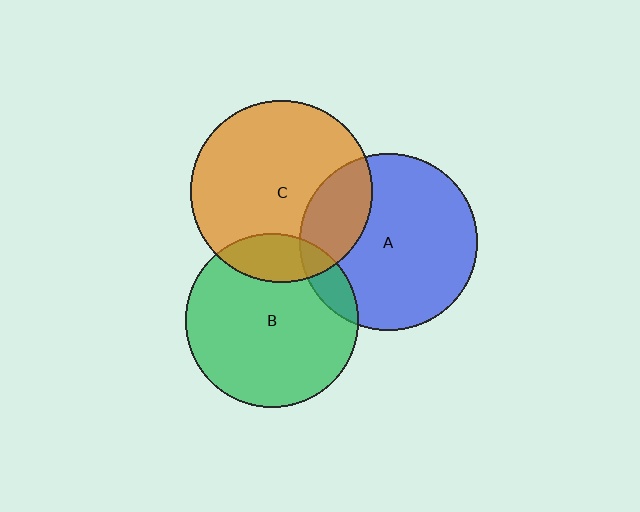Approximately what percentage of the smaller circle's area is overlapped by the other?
Approximately 15%.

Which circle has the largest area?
Circle C (orange).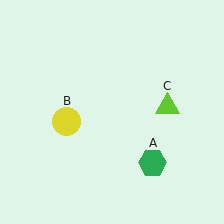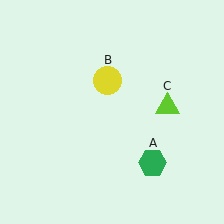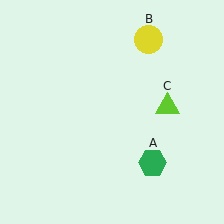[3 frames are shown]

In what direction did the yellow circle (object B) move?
The yellow circle (object B) moved up and to the right.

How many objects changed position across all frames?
1 object changed position: yellow circle (object B).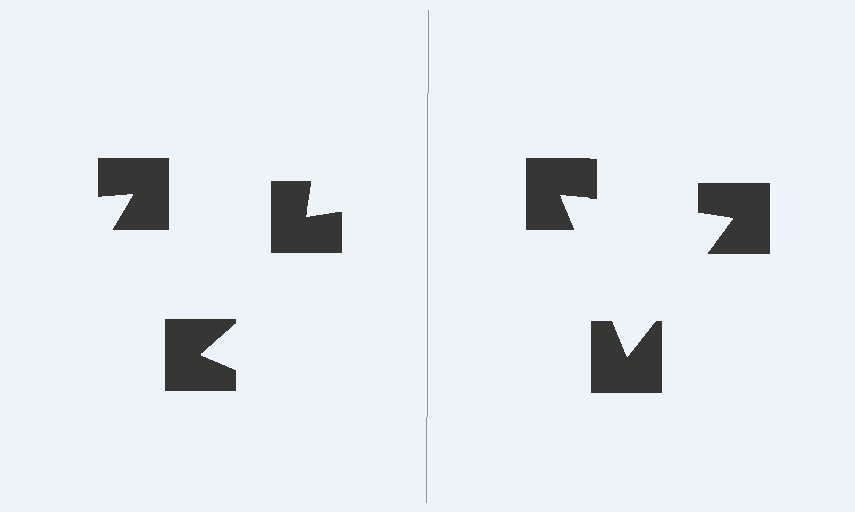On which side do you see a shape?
An illusory triangle appears on the right side. On the left side the wedge cuts are rotated, so no coherent shape forms.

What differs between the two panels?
The notched squares are positioned identically on both sides; only the wedge orientations differ. On the right they align to a triangle; on the left they are misaligned.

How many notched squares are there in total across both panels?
6 — 3 on each side.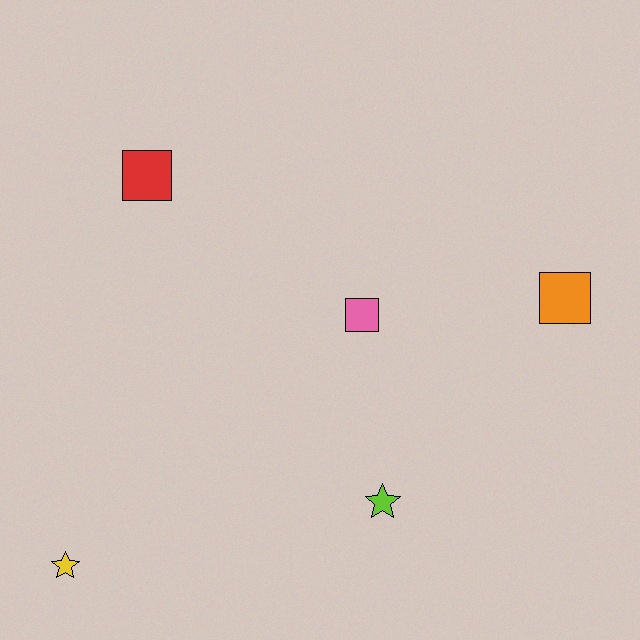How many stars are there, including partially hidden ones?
There are 2 stars.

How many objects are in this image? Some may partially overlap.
There are 5 objects.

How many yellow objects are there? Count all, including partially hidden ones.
There is 1 yellow object.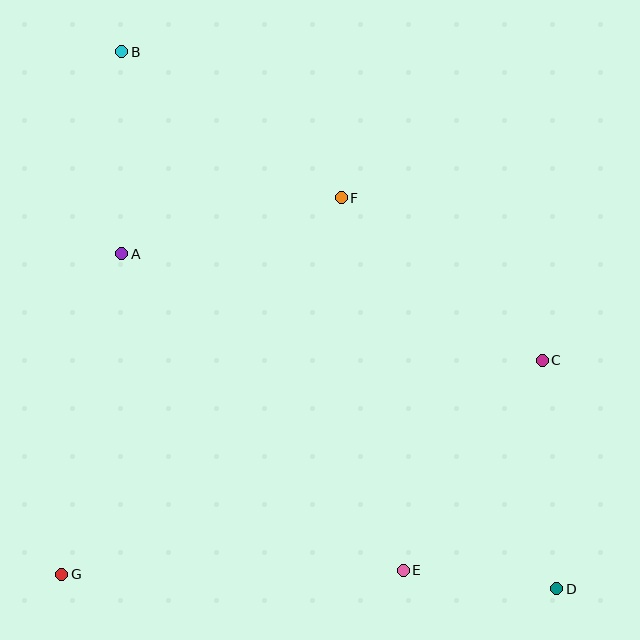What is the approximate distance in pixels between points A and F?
The distance between A and F is approximately 227 pixels.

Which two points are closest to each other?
Points D and E are closest to each other.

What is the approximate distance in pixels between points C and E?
The distance between C and E is approximately 252 pixels.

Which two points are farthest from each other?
Points B and D are farthest from each other.